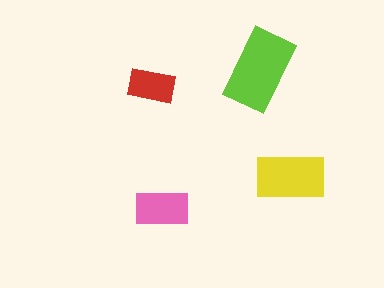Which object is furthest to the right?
The yellow rectangle is rightmost.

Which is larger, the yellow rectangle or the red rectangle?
The yellow one.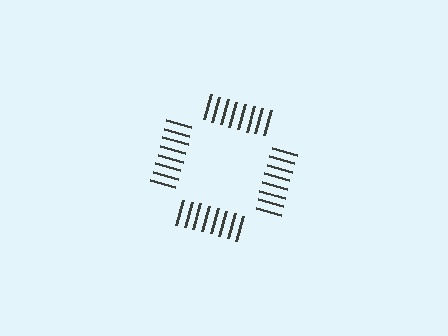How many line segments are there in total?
32 — 8 along each of the 4 edges.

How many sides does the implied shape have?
4 sides — the line-ends trace a square.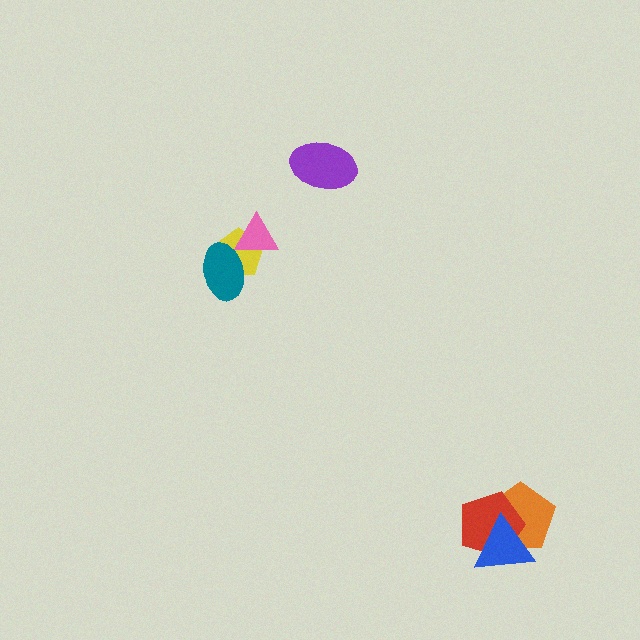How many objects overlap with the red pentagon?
2 objects overlap with the red pentagon.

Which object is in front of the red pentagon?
The blue triangle is in front of the red pentagon.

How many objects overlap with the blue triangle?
2 objects overlap with the blue triangle.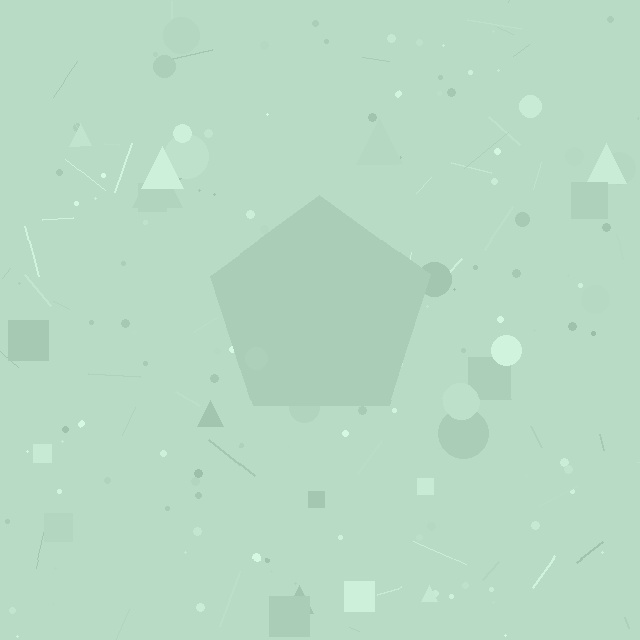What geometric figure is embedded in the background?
A pentagon is embedded in the background.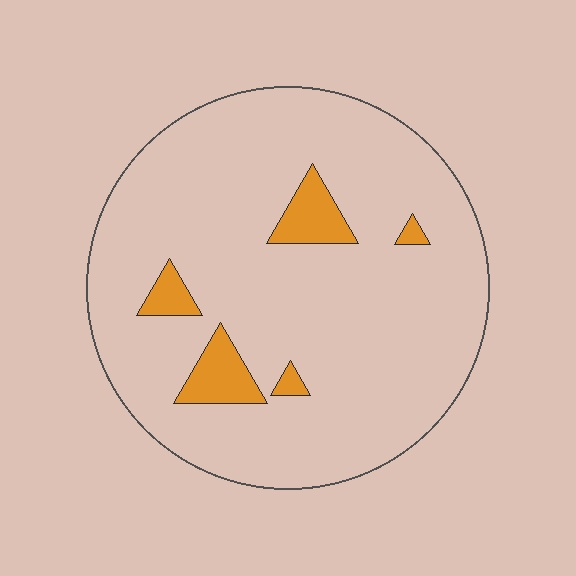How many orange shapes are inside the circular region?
5.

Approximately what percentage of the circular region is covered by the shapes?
Approximately 10%.